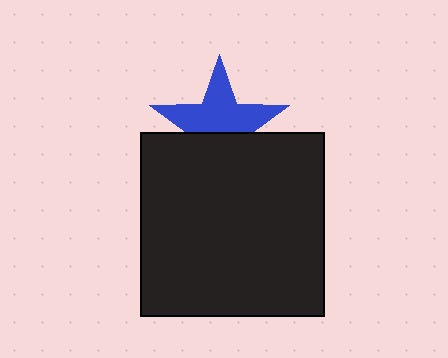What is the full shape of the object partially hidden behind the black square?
The partially hidden object is a blue star.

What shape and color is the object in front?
The object in front is a black square.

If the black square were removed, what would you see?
You would see the complete blue star.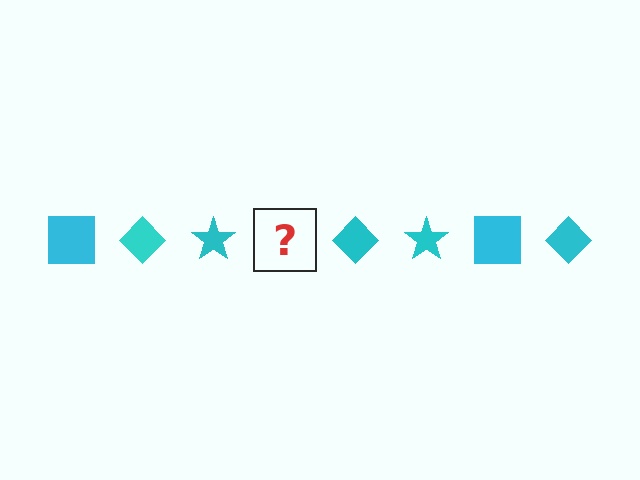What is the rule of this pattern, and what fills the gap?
The rule is that the pattern cycles through square, diamond, star shapes in cyan. The gap should be filled with a cyan square.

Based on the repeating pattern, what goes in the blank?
The blank should be a cyan square.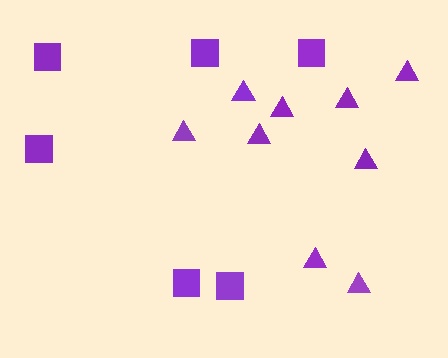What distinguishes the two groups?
There are 2 groups: one group of squares (6) and one group of triangles (9).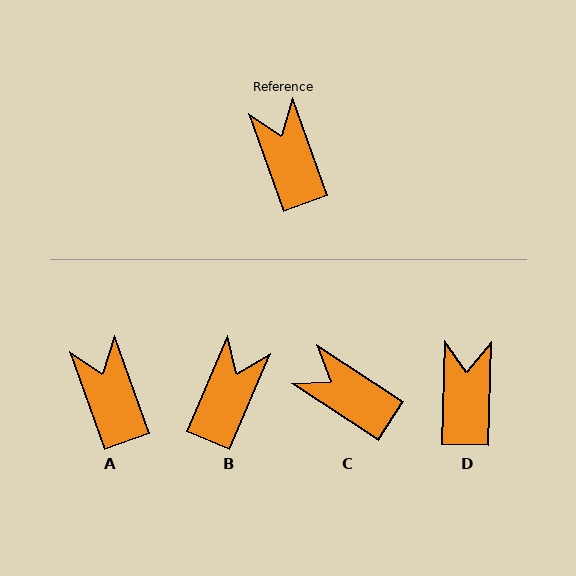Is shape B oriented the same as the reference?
No, it is off by about 42 degrees.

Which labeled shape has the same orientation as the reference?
A.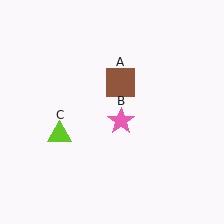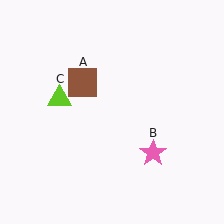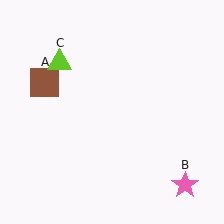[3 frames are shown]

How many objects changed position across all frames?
3 objects changed position: brown square (object A), pink star (object B), lime triangle (object C).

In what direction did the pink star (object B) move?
The pink star (object B) moved down and to the right.